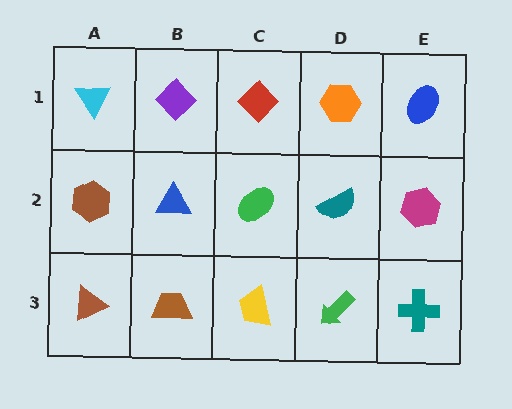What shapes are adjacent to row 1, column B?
A blue triangle (row 2, column B), a cyan triangle (row 1, column A), a red diamond (row 1, column C).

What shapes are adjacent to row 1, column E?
A magenta hexagon (row 2, column E), an orange hexagon (row 1, column D).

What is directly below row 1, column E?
A magenta hexagon.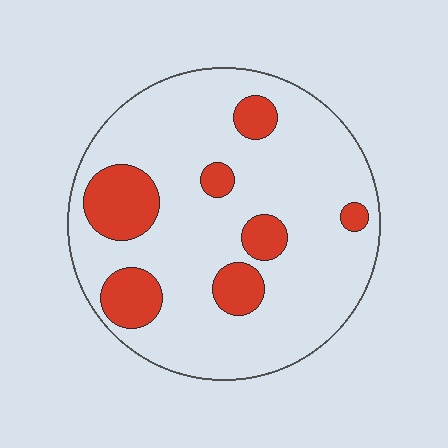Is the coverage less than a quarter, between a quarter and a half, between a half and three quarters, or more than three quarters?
Less than a quarter.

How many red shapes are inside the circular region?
7.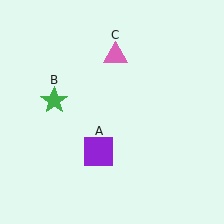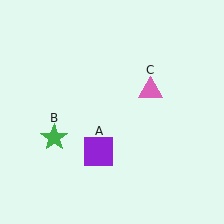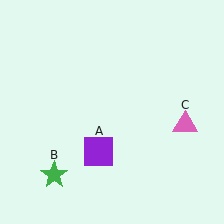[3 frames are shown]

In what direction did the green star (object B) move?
The green star (object B) moved down.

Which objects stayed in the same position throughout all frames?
Purple square (object A) remained stationary.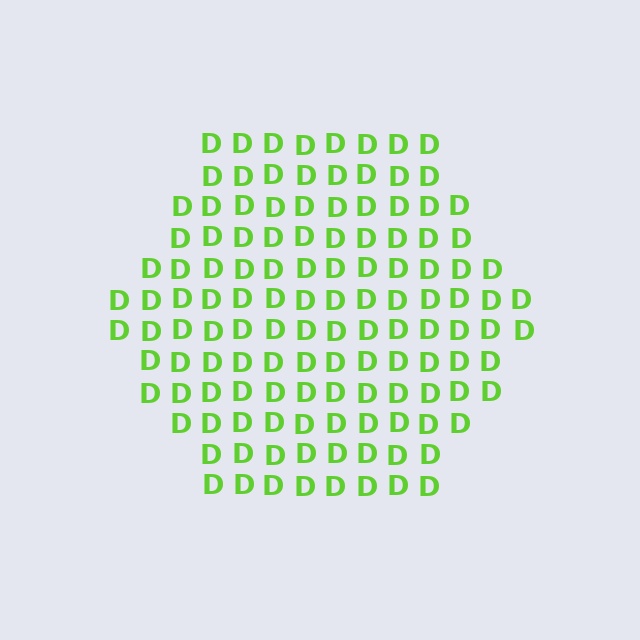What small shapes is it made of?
It is made of small letter D's.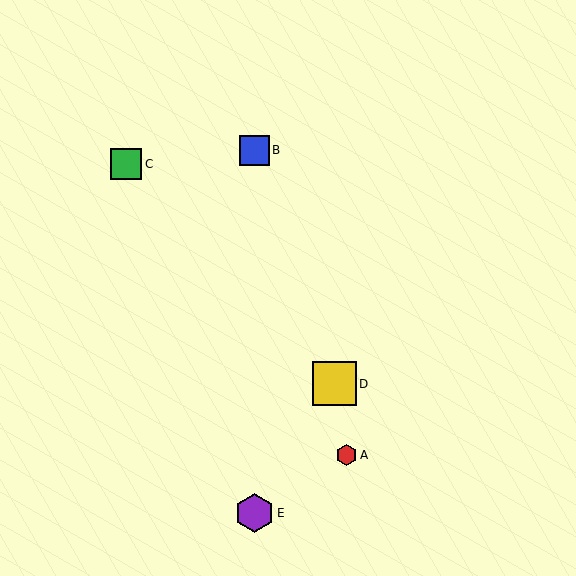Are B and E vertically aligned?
Yes, both are at x≈254.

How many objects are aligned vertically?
2 objects (B, E) are aligned vertically.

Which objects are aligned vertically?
Objects B, E are aligned vertically.